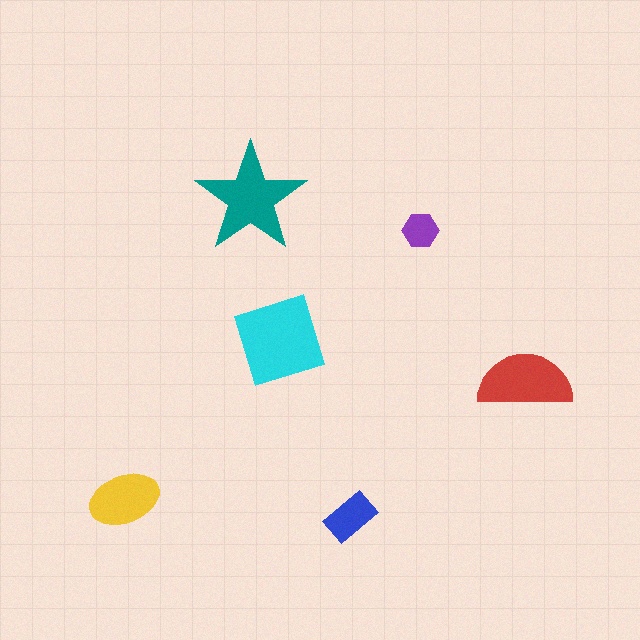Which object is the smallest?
The purple hexagon.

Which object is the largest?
The cyan diamond.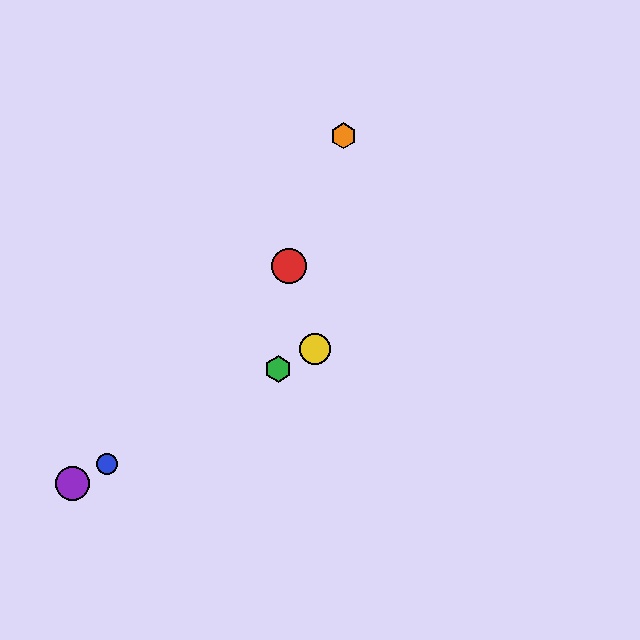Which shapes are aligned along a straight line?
The blue circle, the green hexagon, the yellow circle, the purple circle are aligned along a straight line.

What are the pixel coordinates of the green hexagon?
The green hexagon is at (278, 369).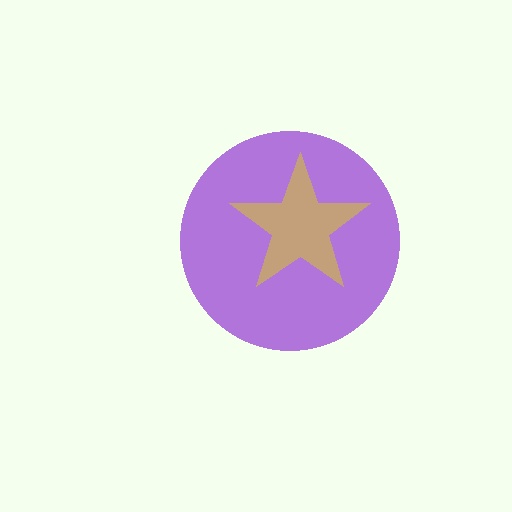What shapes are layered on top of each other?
The layered shapes are: a purple circle, a yellow star.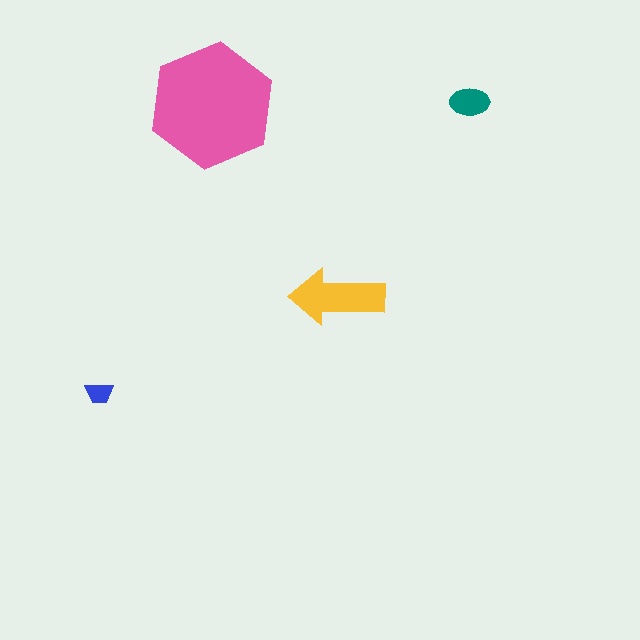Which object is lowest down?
The blue trapezoid is bottommost.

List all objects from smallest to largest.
The blue trapezoid, the teal ellipse, the yellow arrow, the pink hexagon.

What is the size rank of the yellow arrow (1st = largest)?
2nd.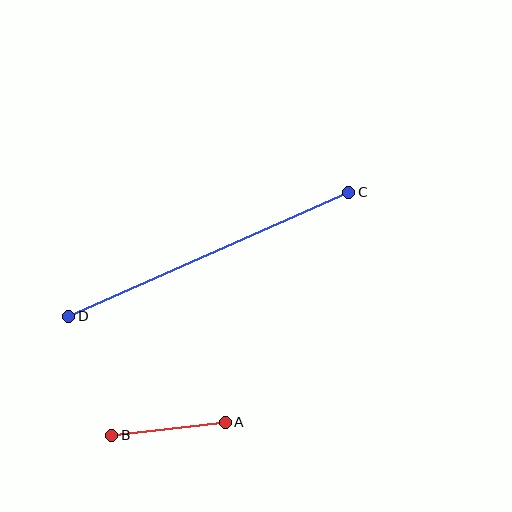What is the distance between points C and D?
The distance is approximately 306 pixels.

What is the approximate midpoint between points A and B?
The midpoint is at approximately (169, 429) pixels.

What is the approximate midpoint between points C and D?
The midpoint is at approximately (209, 254) pixels.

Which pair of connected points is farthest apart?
Points C and D are farthest apart.